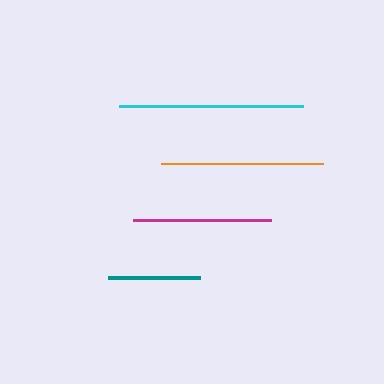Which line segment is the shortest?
The teal line is the shortest at approximately 91 pixels.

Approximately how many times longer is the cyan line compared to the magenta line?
The cyan line is approximately 1.3 times the length of the magenta line.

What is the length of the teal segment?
The teal segment is approximately 91 pixels long.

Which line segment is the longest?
The cyan line is the longest at approximately 184 pixels.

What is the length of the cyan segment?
The cyan segment is approximately 184 pixels long.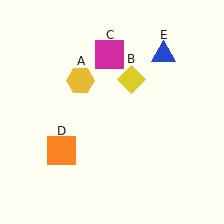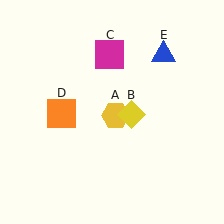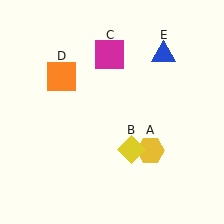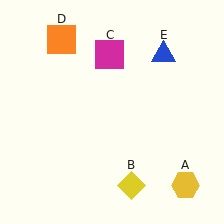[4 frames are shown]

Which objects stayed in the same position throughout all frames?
Magenta square (object C) and blue triangle (object E) remained stationary.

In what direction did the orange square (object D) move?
The orange square (object D) moved up.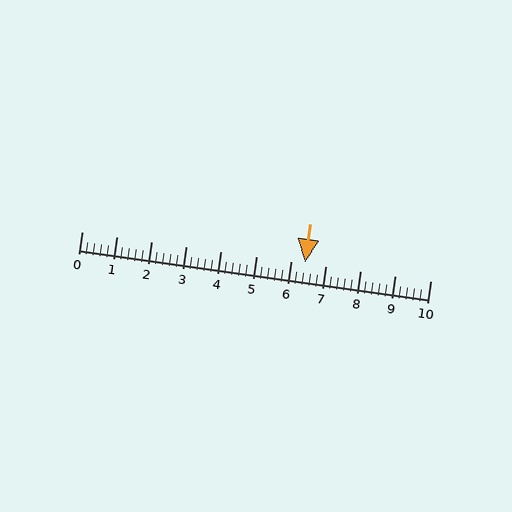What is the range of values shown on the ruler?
The ruler shows values from 0 to 10.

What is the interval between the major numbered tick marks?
The major tick marks are spaced 1 units apart.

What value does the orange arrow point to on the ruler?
The orange arrow points to approximately 6.4.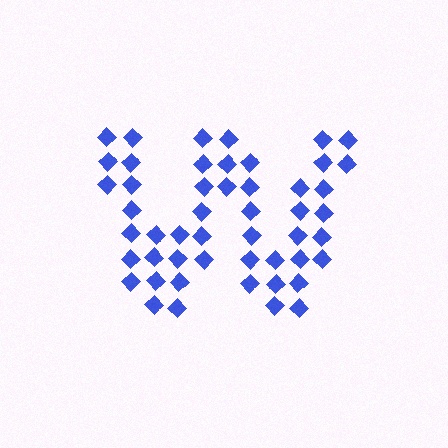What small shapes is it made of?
It is made of small diamonds.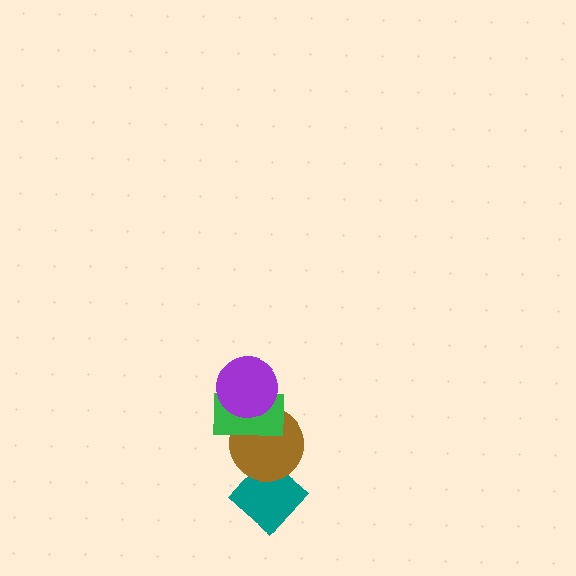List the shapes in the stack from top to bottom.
From top to bottom: the purple circle, the green rectangle, the brown circle, the teal diamond.